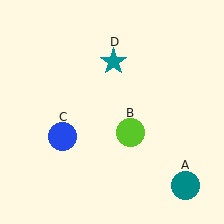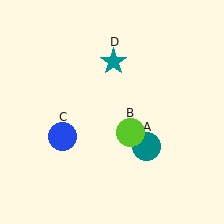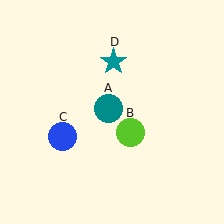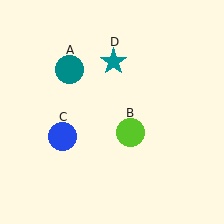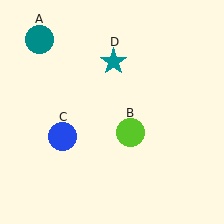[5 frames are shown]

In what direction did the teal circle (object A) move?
The teal circle (object A) moved up and to the left.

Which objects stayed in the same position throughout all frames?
Lime circle (object B) and blue circle (object C) and teal star (object D) remained stationary.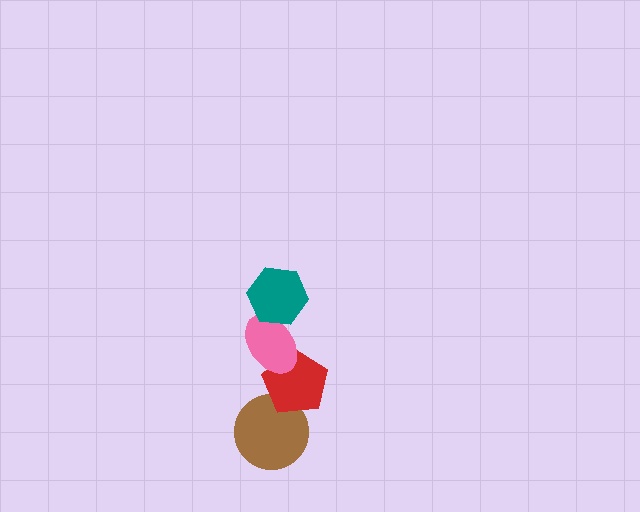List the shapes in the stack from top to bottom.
From top to bottom: the teal hexagon, the pink ellipse, the red pentagon, the brown circle.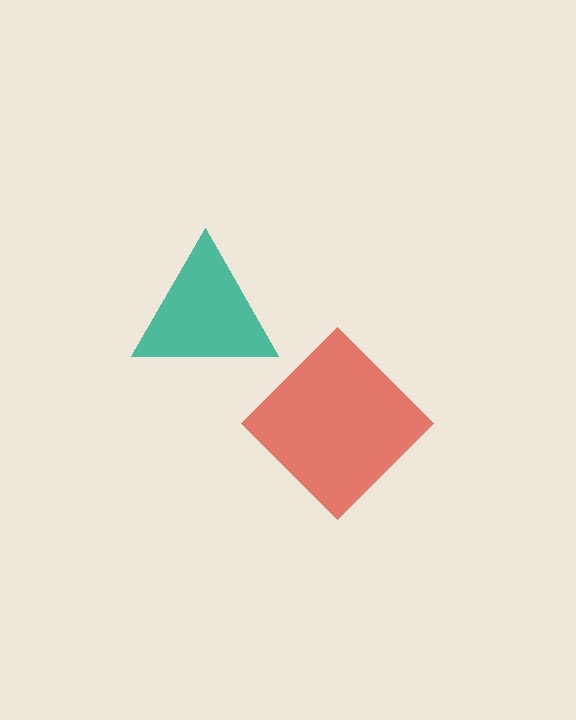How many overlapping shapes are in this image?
There are 2 overlapping shapes in the image.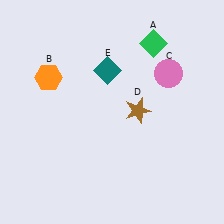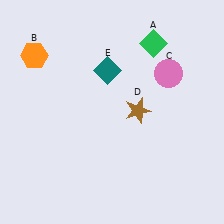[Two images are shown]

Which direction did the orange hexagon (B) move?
The orange hexagon (B) moved up.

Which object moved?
The orange hexagon (B) moved up.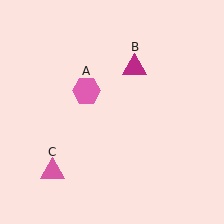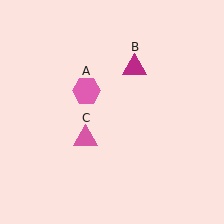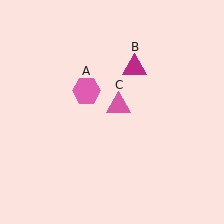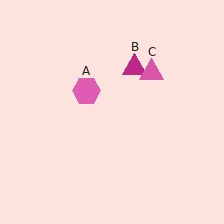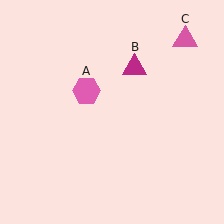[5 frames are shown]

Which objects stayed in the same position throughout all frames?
Pink hexagon (object A) and magenta triangle (object B) remained stationary.